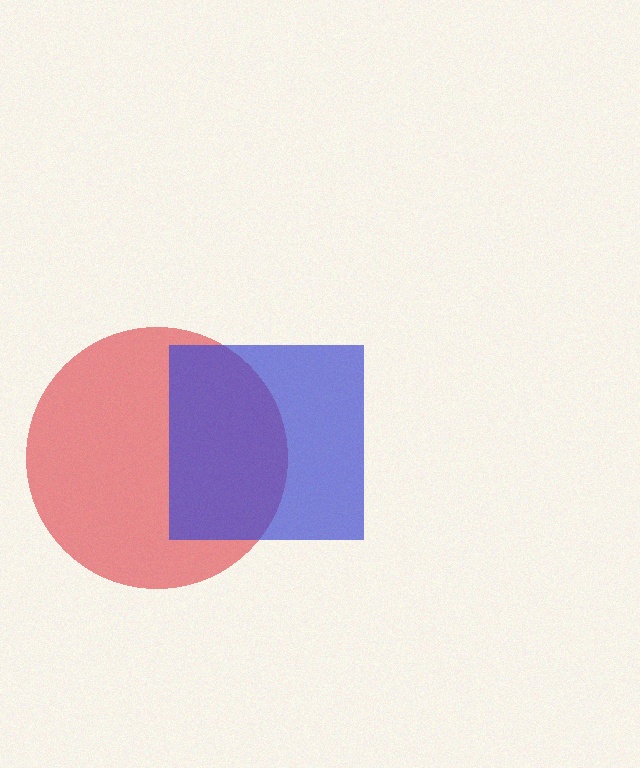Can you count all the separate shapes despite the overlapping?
Yes, there are 2 separate shapes.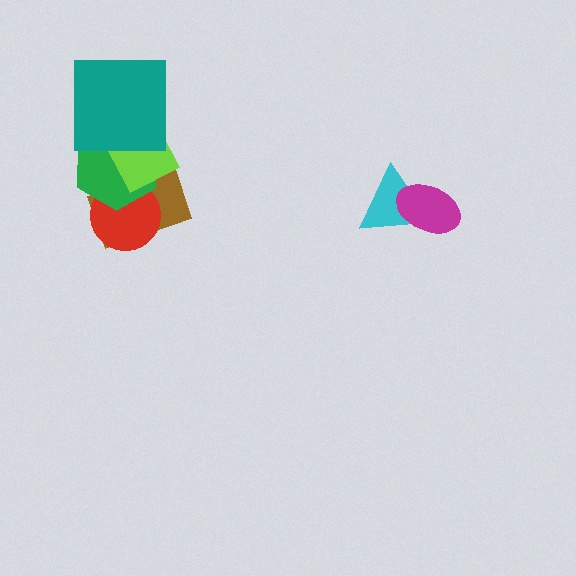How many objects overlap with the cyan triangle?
1 object overlaps with the cyan triangle.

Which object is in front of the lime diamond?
The teal square is in front of the lime diamond.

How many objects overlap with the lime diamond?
4 objects overlap with the lime diamond.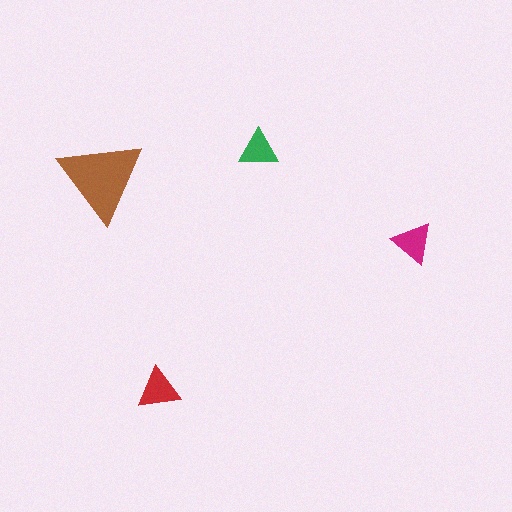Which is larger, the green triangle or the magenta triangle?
The magenta one.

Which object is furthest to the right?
The magenta triangle is rightmost.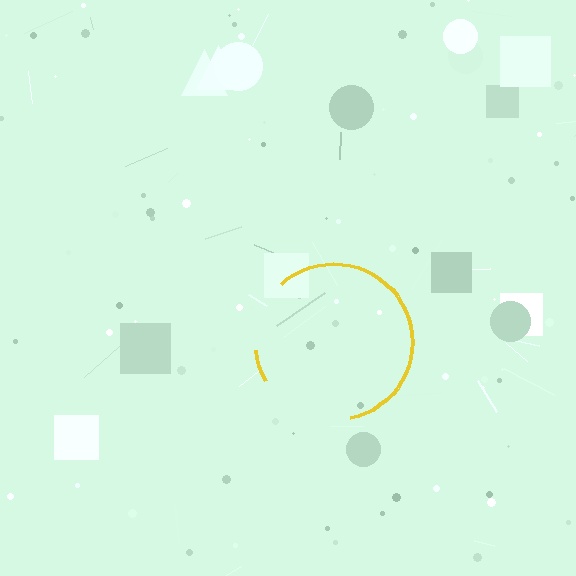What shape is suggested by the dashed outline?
The dashed outline suggests a circle.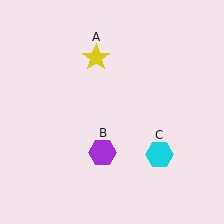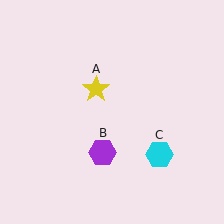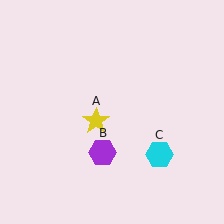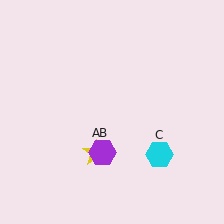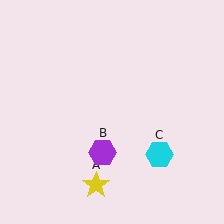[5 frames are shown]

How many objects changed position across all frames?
1 object changed position: yellow star (object A).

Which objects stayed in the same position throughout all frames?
Purple hexagon (object B) and cyan hexagon (object C) remained stationary.